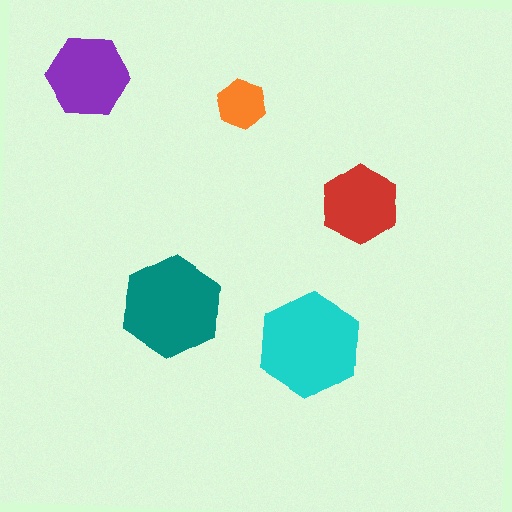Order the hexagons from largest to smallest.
the cyan one, the teal one, the purple one, the red one, the orange one.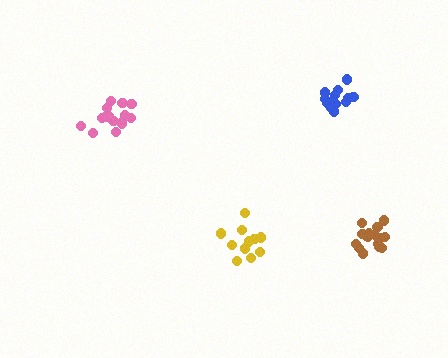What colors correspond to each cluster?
The clusters are colored: pink, blue, brown, yellow.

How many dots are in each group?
Group 1: 15 dots, Group 2: 15 dots, Group 3: 17 dots, Group 4: 12 dots (59 total).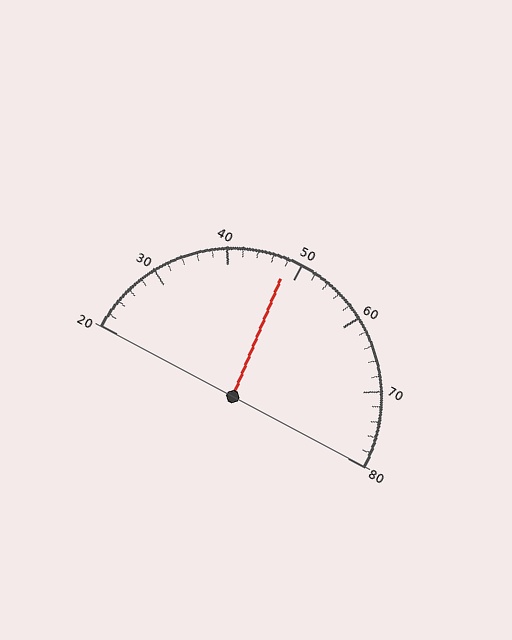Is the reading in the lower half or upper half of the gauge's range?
The reading is in the lower half of the range (20 to 80).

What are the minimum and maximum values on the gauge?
The gauge ranges from 20 to 80.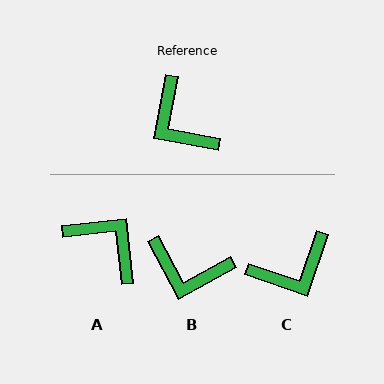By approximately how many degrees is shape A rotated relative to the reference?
Approximately 163 degrees clockwise.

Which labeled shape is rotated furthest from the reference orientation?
A, about 163 degrees away.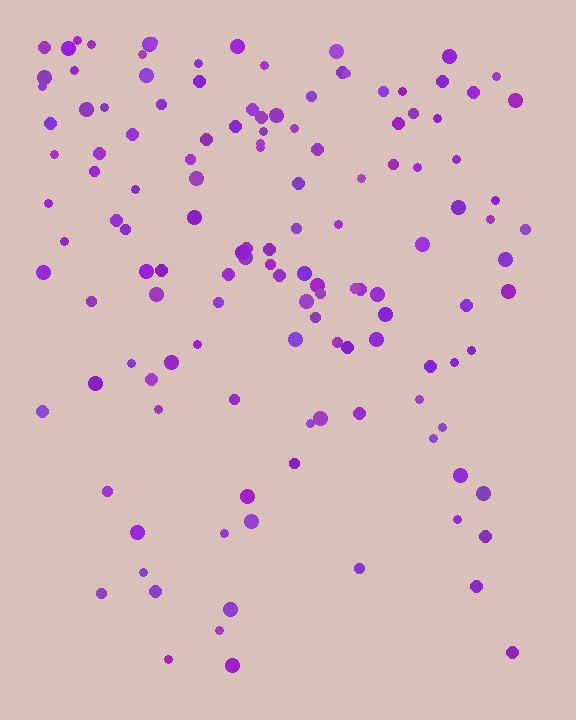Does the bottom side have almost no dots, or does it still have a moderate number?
Still a moderate number, just noticeably fewer than the top.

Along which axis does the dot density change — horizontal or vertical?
Vertical.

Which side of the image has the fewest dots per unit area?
The bottom.